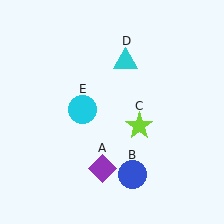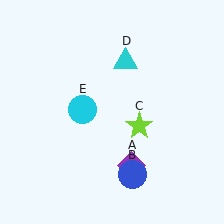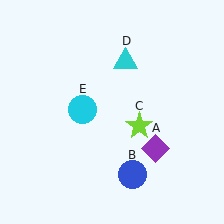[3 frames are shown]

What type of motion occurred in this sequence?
The purple diamond (object A) rotated counterclockwise around the center of the scene.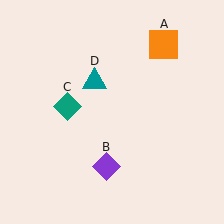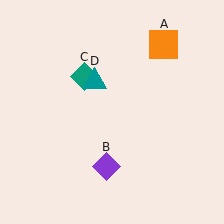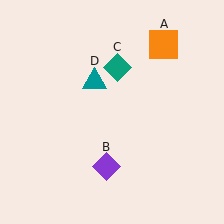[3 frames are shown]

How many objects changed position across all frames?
1 object changed position: teal diamond (object C).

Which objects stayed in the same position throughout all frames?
Orange square (object A) and purple diamond (object B) and teal triangle (object D) remained stationary.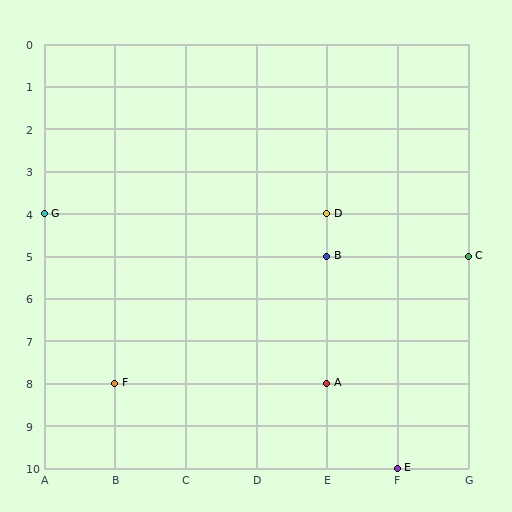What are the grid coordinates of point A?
Point A is at grid coordinates (E, 8).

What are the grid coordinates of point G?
Point G is at grid coordinates (A, 4).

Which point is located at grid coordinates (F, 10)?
Point E is at (F, 10).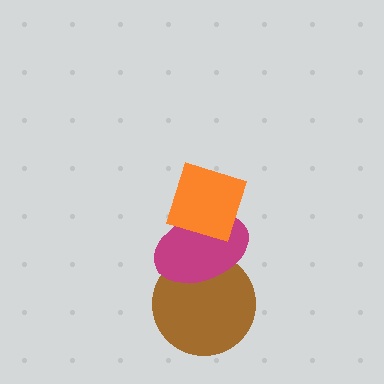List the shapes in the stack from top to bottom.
From top to bottom: the orange diamond, the magenta ellipse, the brown circle.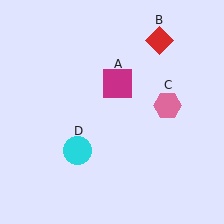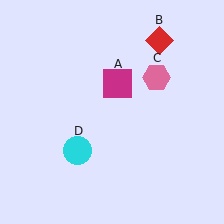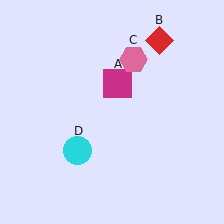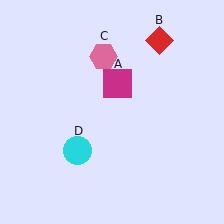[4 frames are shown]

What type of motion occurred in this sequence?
The pink hexagon (object C) rotated counterclockwise around the center of the scene.